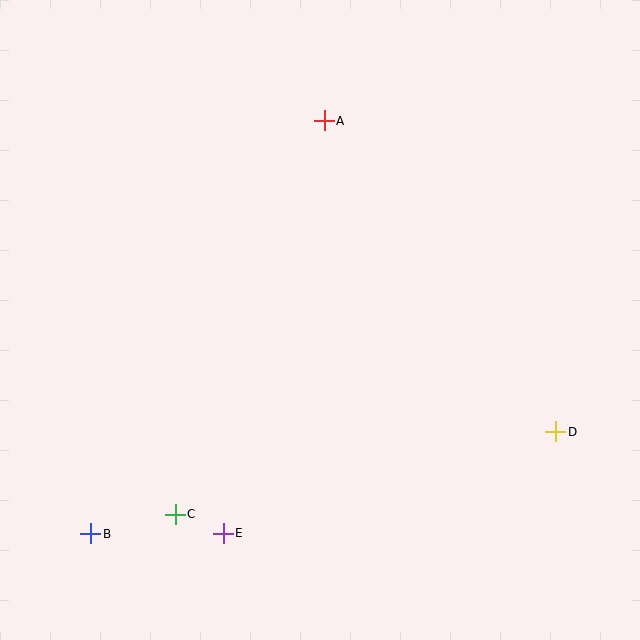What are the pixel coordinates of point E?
Point E is at (223, 533).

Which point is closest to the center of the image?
Point A at (324, 121) is closest to the center.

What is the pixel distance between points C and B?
The distance between C and B is 87 pixels.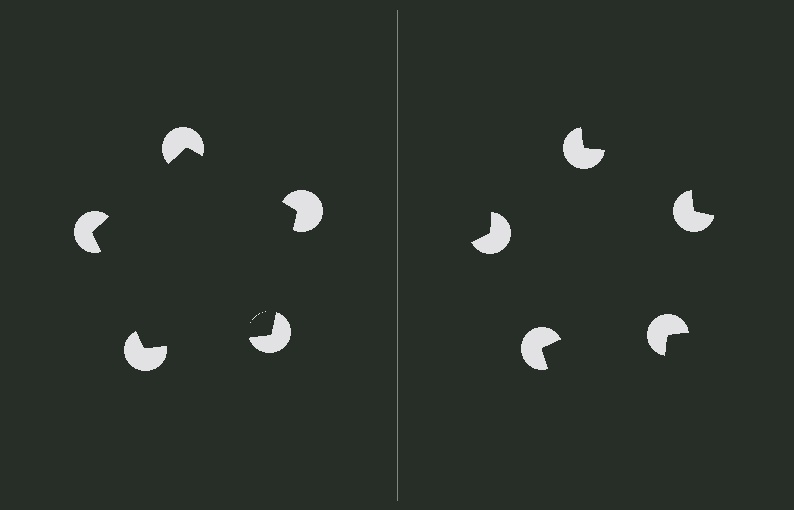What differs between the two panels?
The pac-man discs are positioned identically on both sides; only the wedge orientations differ. On the left they align to a pentagon; on the right they are misaligned.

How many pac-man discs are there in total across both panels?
10 — 5 on each side.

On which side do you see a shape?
An illusory pentagon appears on the left side. On the right side the wedge cuts are rotated, so no coherent shape forms.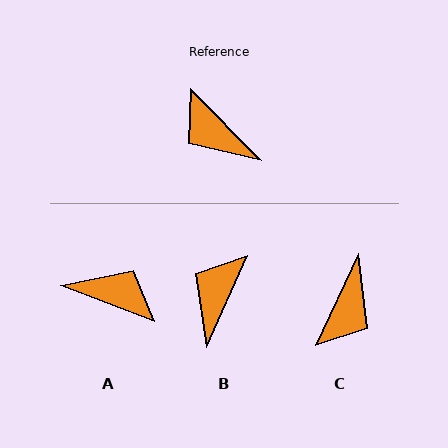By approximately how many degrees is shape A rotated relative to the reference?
Approximately 156 degrees clockwise.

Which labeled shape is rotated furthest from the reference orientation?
A, about 156 degrees away.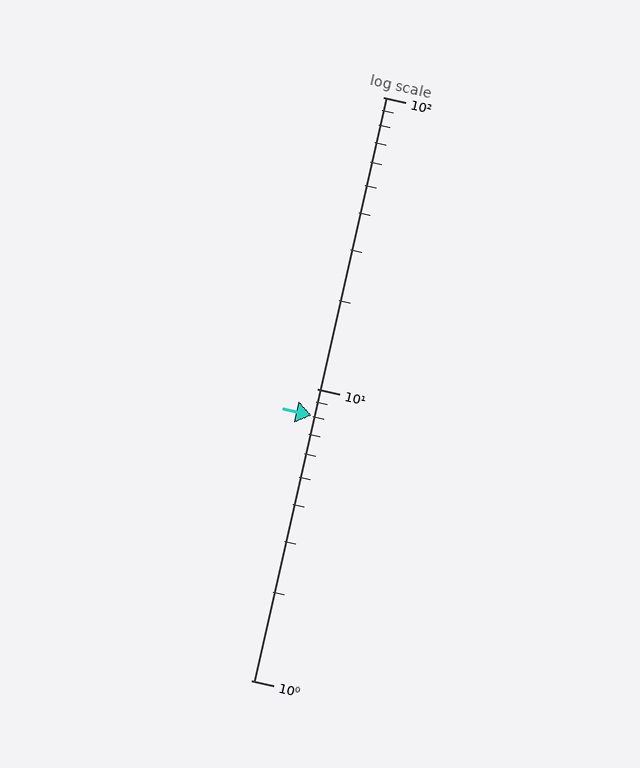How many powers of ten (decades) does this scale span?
The scale spans 2 decades, from 1 to 100.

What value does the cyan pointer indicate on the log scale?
The pointer indicates approximately 8.1.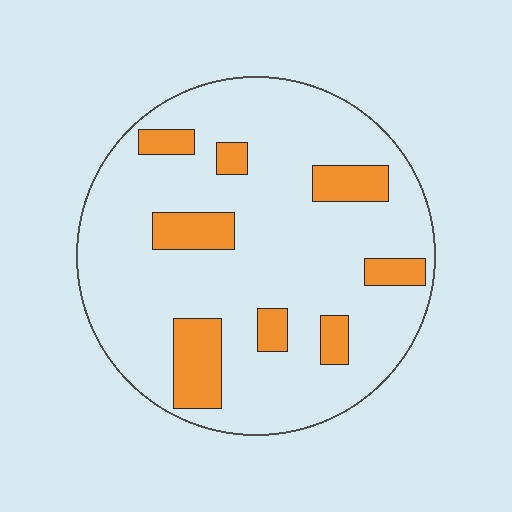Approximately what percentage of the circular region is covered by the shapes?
Approximately 15%.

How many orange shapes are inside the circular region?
8.